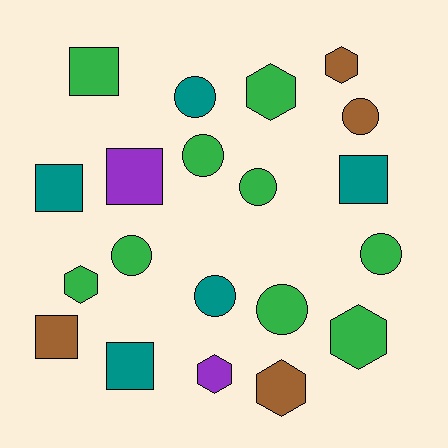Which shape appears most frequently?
Circle, with 8 objects.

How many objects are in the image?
There are 20 objects.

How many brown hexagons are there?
There are 2 brown hexagons.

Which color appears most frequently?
Green, with 9 objects.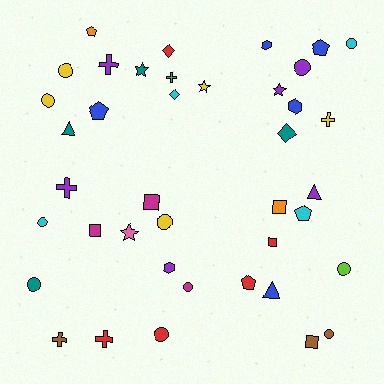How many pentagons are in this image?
There are 5 pentagons.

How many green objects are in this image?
There is 1 green object.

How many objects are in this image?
There are 40 objects.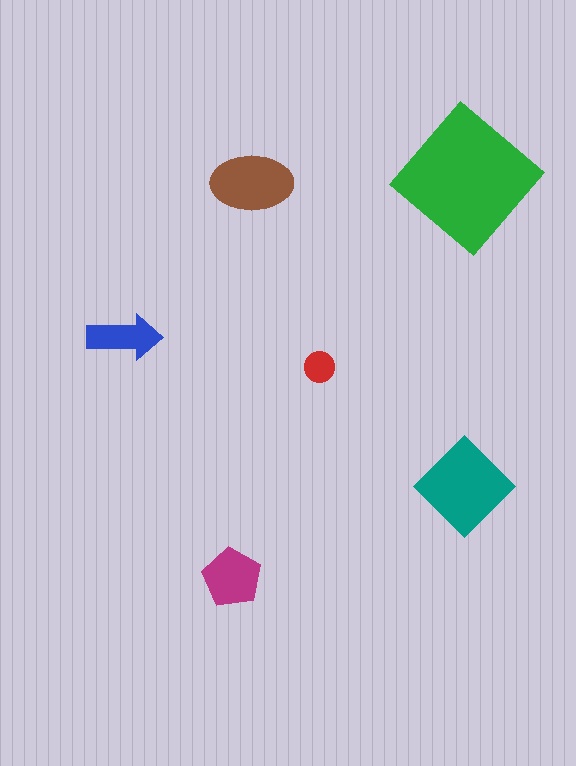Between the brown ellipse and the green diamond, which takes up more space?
The green diamond.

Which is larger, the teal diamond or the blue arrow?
The teal diamond.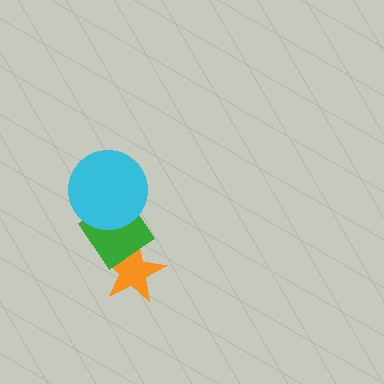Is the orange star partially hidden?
Yes, it is partially covered by another shape.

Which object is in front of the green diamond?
The cyan circle is in front of the green diamond.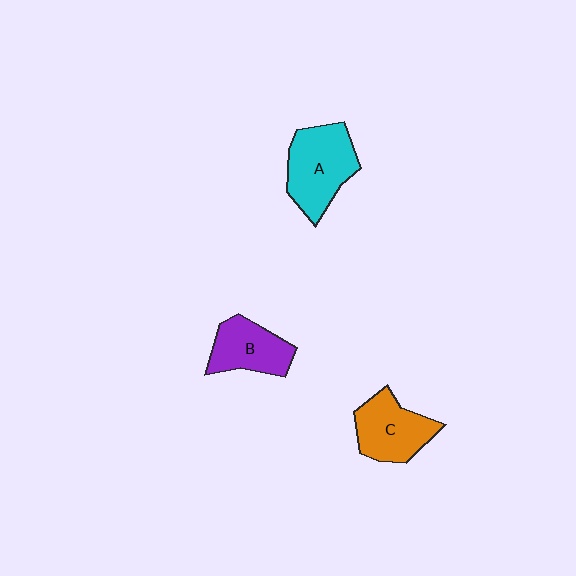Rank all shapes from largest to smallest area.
From largest to smallest: A (cyan), C (orange), B (purple).